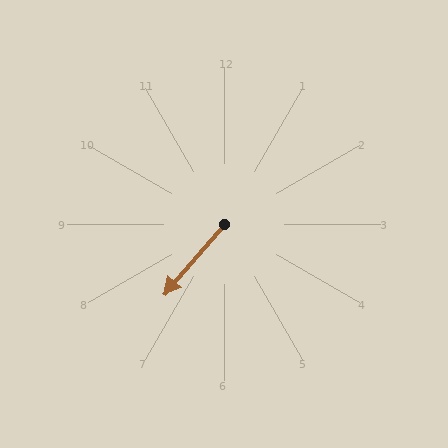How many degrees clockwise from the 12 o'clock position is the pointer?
Approximately 220 degrees.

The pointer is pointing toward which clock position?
Roughly 7 o'clock.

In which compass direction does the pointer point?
Southwest.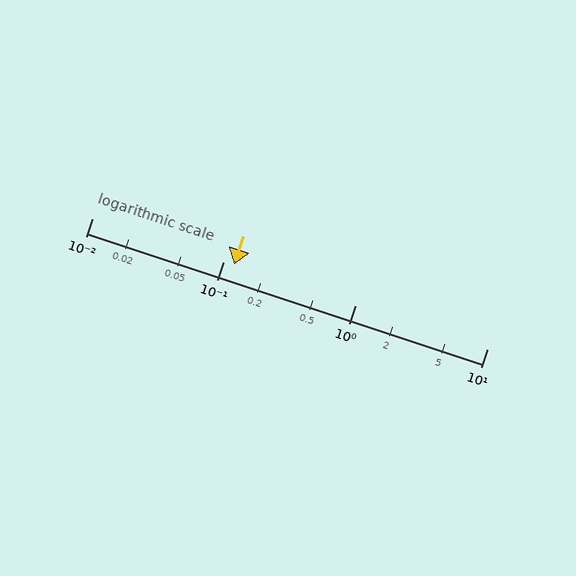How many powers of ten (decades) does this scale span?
The scale spans 3 decades, from 0.01 to 10.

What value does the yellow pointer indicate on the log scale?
The pointer indicates approximately 0.12.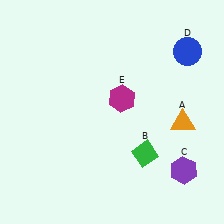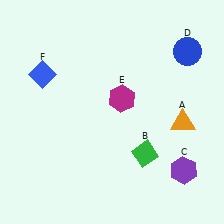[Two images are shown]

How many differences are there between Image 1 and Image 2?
There is 1 difference between the two images.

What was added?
A blue diamond (F) was added in Image 2.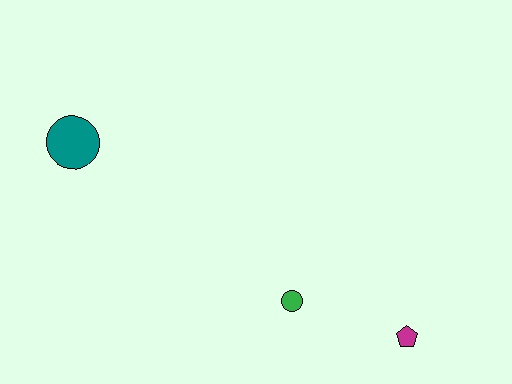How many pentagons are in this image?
There is 1 pentagon.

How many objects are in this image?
There are 3 objects.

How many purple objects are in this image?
There are no purple objects.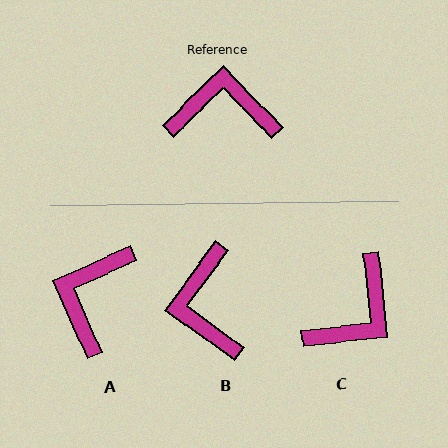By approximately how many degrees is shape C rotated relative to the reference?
Approximately 128 degrees clockwise.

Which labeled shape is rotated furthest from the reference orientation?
C, about 128 degrees away.